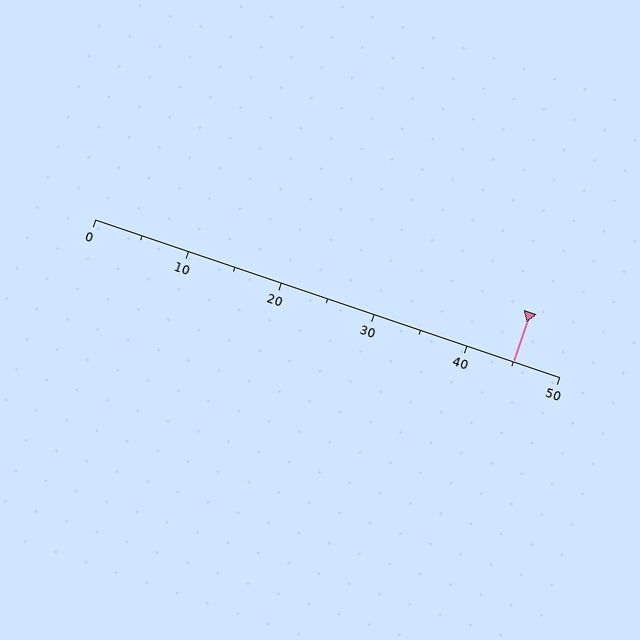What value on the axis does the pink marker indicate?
The marker indicates approximately 45.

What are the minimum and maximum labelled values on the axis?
The axis runs from 0 to 50.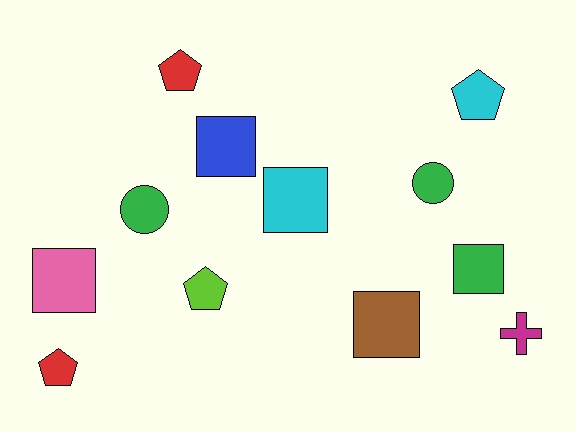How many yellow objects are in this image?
There are no yellow objects.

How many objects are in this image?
There are 12 objects.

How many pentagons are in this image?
There are 4 pentagons.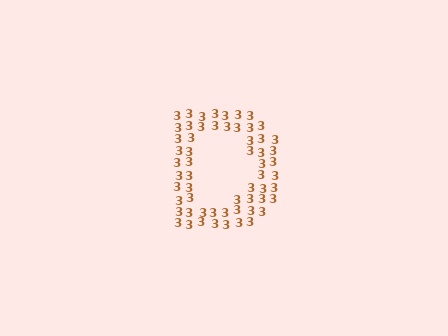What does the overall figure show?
The overall figure shows the letter D.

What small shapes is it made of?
It is made of small digit 3's.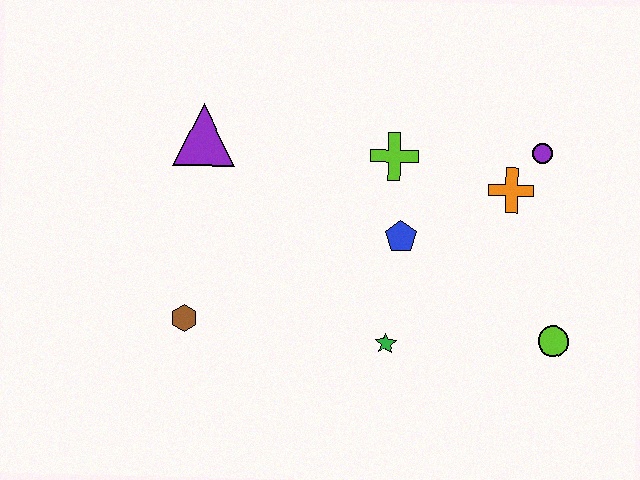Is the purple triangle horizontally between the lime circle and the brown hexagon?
Yes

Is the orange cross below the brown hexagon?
No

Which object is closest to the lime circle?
The orange cross is closest to the lime circle.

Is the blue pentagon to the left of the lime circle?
Yes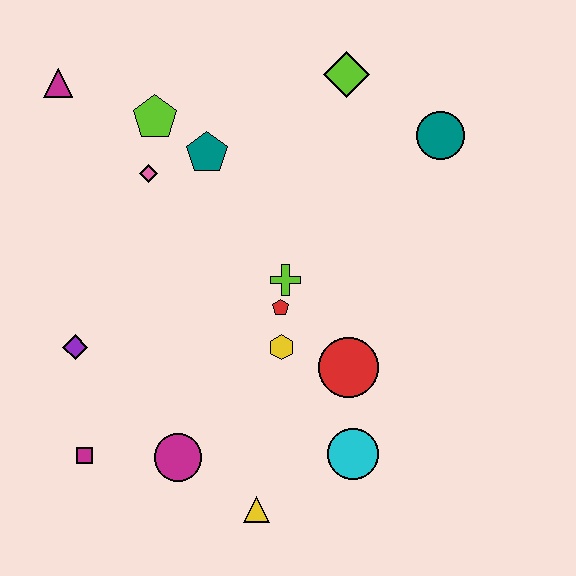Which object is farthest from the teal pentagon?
The yellow triangle is farthest from the teal pentagon.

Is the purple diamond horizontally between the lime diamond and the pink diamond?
No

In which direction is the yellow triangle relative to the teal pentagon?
The yellow triangle is below the teal pentagon.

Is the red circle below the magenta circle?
No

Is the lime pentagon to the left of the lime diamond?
Yes